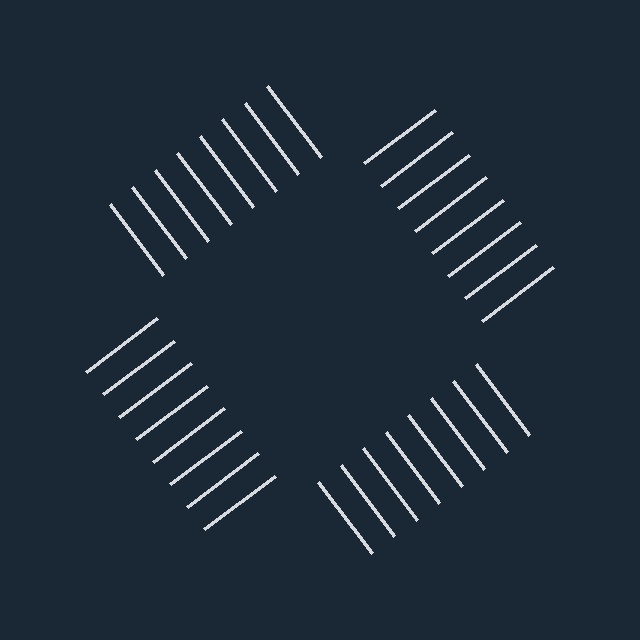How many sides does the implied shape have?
4 sides — the line-ends trace a square.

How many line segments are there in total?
32 — 8 along each of the 4 edges.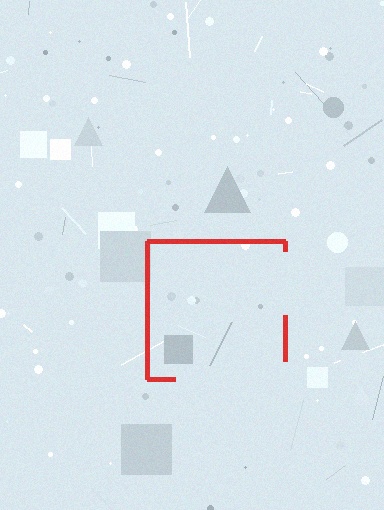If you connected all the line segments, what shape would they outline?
They would outline a square.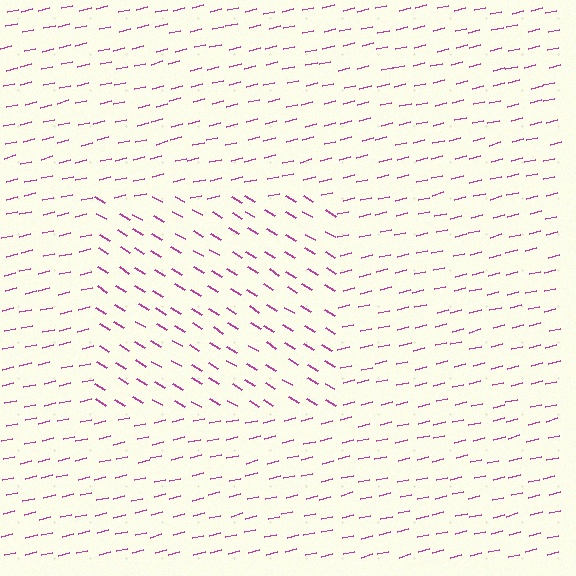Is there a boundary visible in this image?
Yes, there is a texture boundary formed by a change in line orientation.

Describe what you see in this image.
The image is filled with small magenta line segments. A rectangle region in the image has lines oriented differently from the surrounding lines, creating a visible texture boundary.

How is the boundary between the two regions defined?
The boundary is defined purely by a change in line orientation (approximately 45 degrees difference). All lines are the same color and thickness.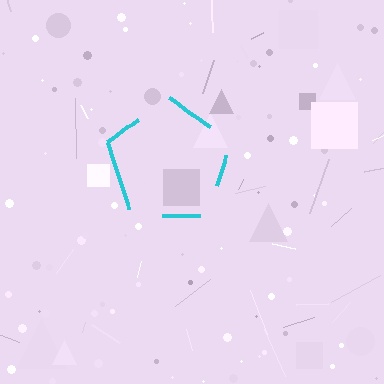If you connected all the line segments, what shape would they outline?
They would outline a pentagon.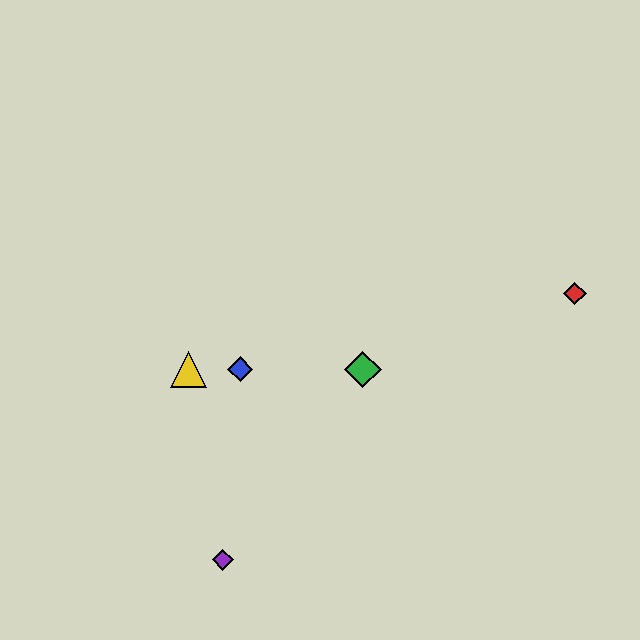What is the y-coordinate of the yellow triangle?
The yellow triangle is at y≈369.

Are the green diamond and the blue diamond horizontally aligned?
Yes, both are at y≈369.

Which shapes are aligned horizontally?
The blue diamond, the green diamond, the yellow triangle are aligned horizontally.